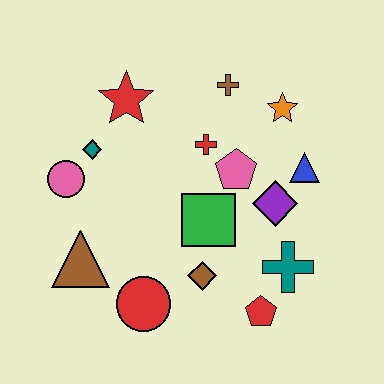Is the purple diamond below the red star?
Yes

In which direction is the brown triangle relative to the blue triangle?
The brown triangle is to the left of the blue triangle.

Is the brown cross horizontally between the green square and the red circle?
No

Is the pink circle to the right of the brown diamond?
No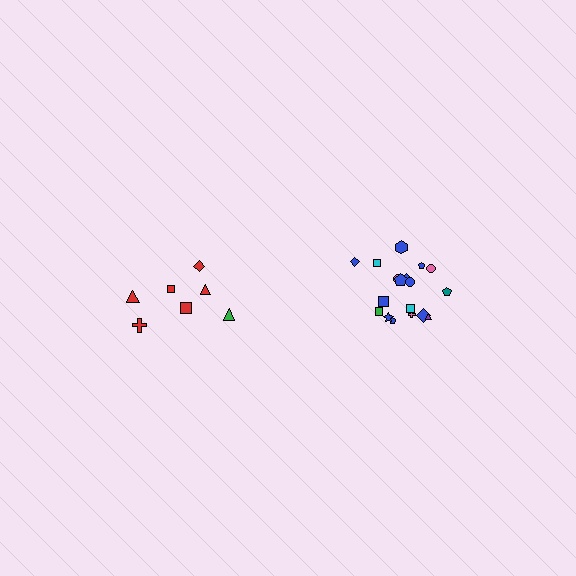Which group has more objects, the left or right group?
The right group.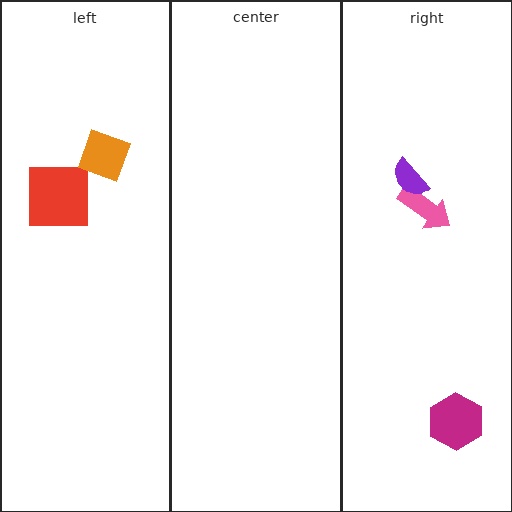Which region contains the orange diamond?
The left region.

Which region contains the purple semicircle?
The right region.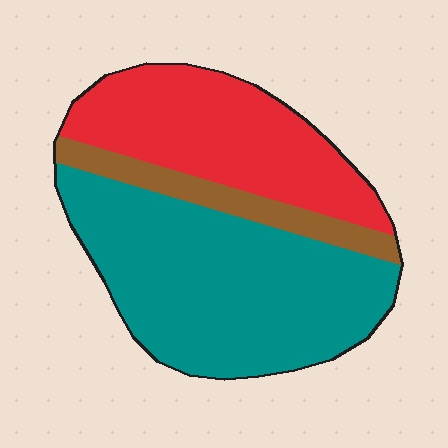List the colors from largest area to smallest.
From largest to smallest: teal, red, brown.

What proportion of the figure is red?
Red takes up about one third (1/3) of the figure.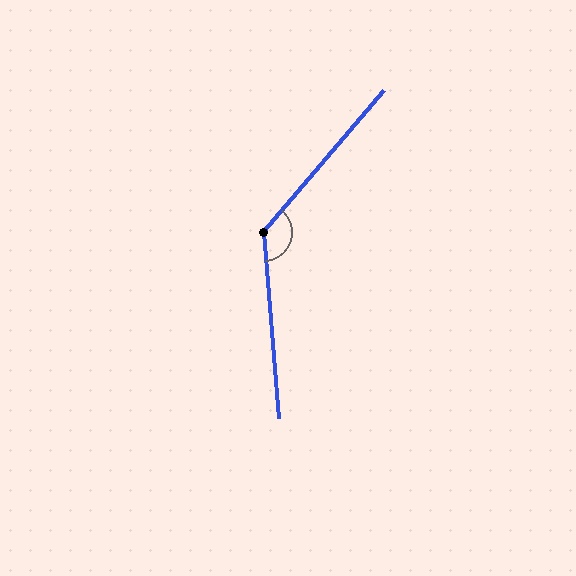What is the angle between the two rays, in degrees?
Approximately 135 degrees.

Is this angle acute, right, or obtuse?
It is obtuse.